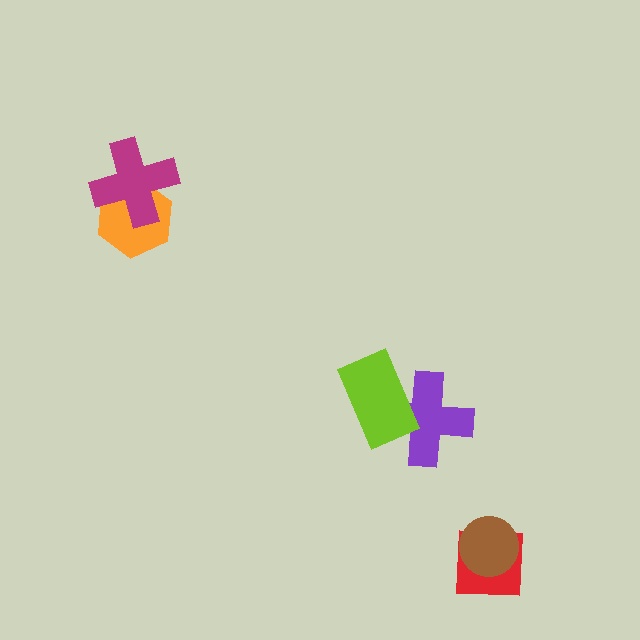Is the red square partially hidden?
Yes, it is partially covered by another shape.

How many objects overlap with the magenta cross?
1 object overlaps with the magenta cross.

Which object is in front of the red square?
The brown circle is in front of the red square.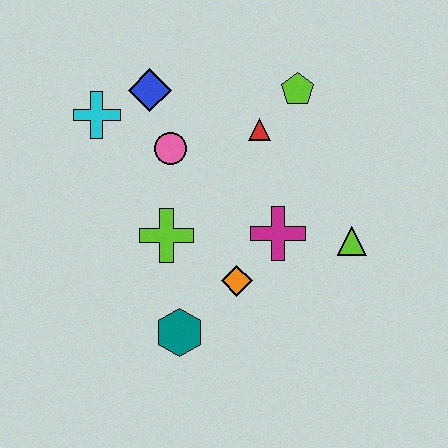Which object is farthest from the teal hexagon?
The lime pentagon is farthest from the teal hexagon.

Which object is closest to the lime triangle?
The magenta cross is closest to the lime triangle.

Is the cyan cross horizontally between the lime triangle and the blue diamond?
No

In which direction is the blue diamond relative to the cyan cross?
The blue diamond is to the right of the cyan cross.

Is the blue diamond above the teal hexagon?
Yes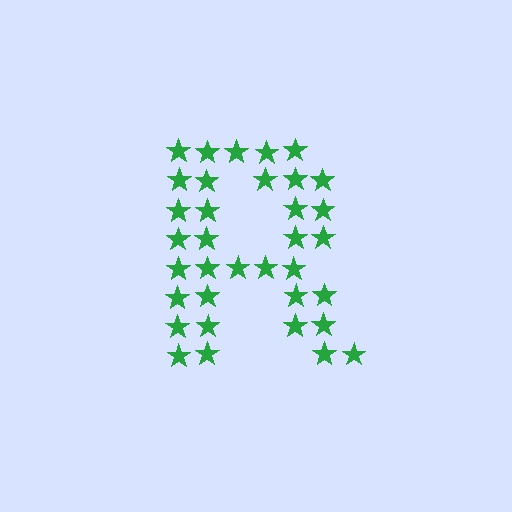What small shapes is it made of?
It is made of small stars.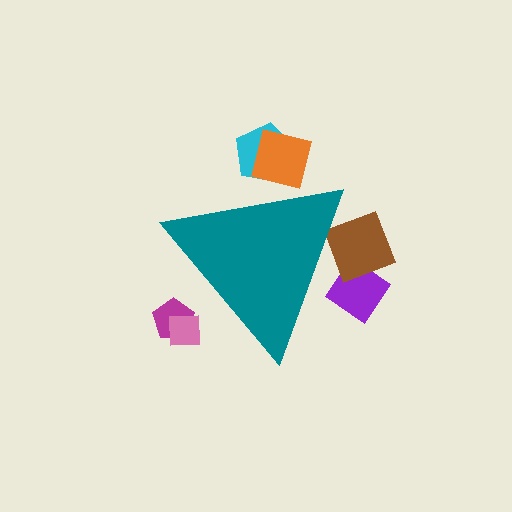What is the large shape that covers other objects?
A teal triangle.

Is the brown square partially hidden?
Yes, the brown square is partially hidden behind the teal triangle.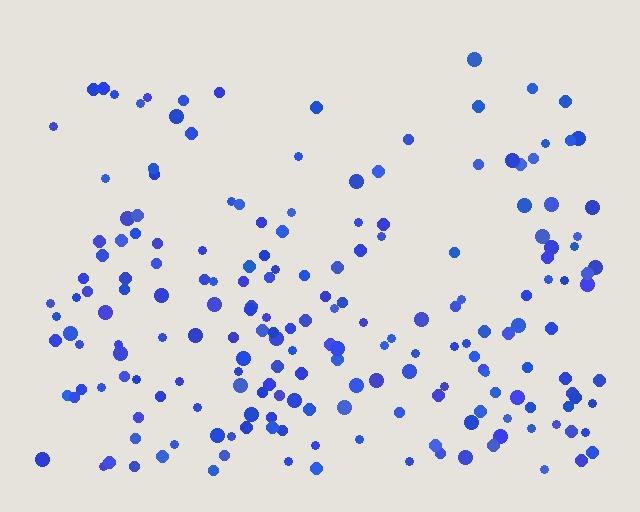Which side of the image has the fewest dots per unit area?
The top.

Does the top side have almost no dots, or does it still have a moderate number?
Still a moderate number, just noticeably fewer than the bottom.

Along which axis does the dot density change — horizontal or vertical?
Vertical.